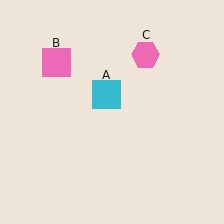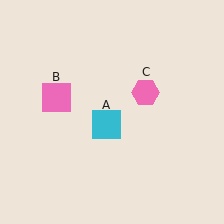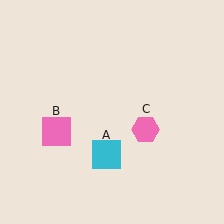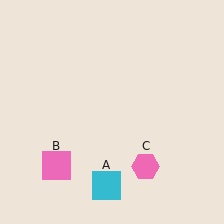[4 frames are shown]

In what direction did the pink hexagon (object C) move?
The pink hexagon (object C) moved down.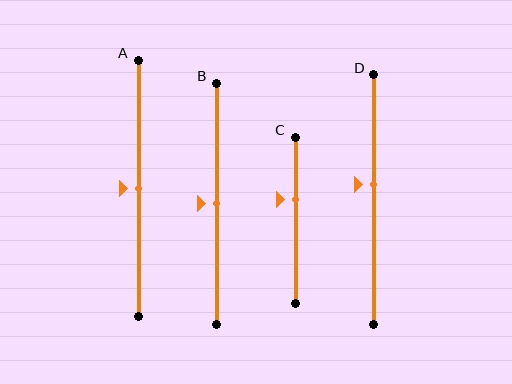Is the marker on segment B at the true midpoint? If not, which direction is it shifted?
Yes, the marker on segment B is at the true midpoint.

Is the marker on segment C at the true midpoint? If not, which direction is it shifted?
No, the marker on segment C is shifted upward by about 13% of the segment length.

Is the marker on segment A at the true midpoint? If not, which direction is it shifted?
Yes, the marker on segment A is at the true midpoint.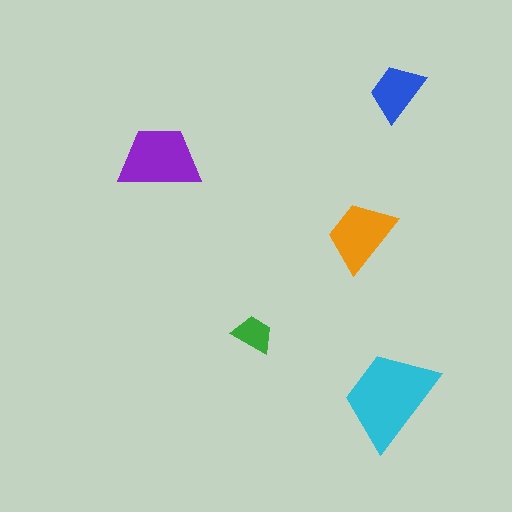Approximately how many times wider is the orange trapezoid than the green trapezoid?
About 2 times wider.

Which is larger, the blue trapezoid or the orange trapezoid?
The orange one.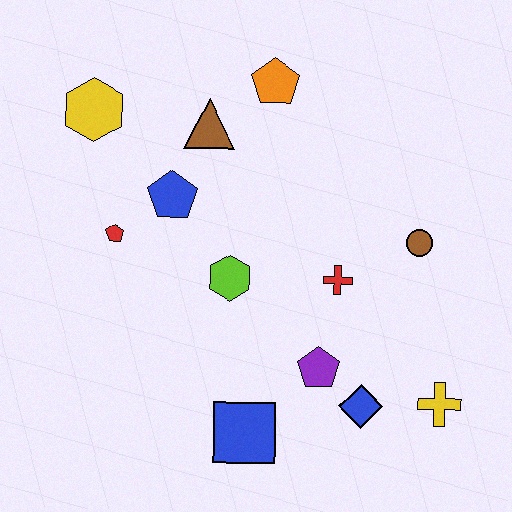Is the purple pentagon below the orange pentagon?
Yes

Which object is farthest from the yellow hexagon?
The yellow cross is farthest from the yellow hexagon.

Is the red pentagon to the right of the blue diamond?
No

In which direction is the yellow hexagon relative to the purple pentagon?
The yellow hexagon is above the purple pentagon.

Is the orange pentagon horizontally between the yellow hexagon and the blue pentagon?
No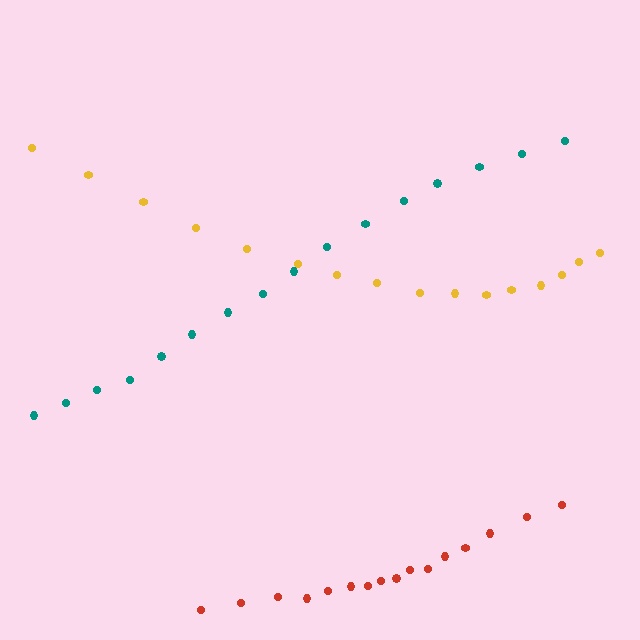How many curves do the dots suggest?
There are 3 distinct paths.